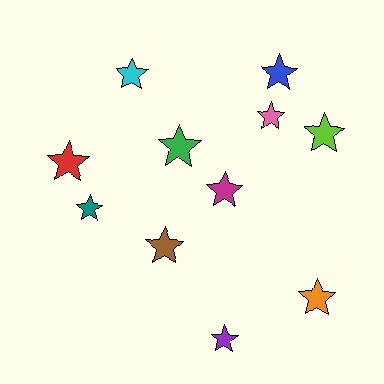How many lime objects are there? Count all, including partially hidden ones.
There is 1 lime object.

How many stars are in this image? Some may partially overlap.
There are 11 stars.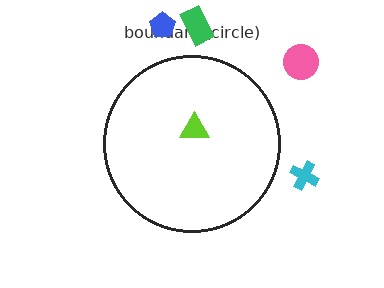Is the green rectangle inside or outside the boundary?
Outside.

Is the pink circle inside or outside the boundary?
Outside.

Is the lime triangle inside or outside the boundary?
Inside.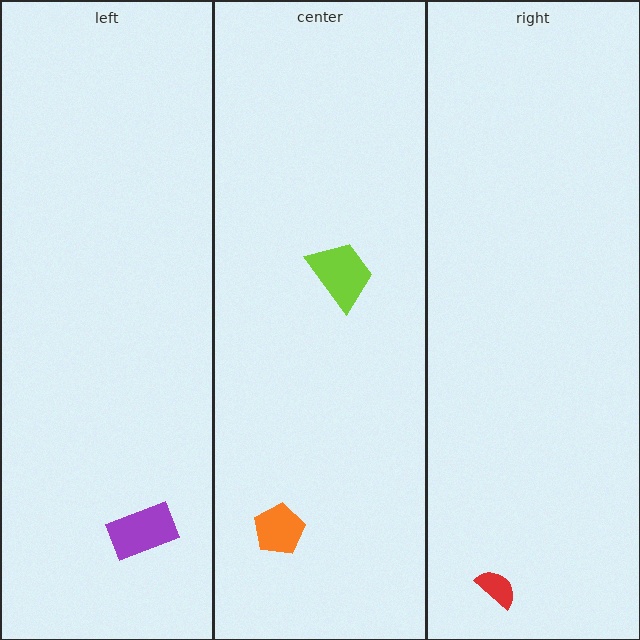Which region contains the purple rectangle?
The left region.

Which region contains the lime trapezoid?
The center region.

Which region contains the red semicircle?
The right region.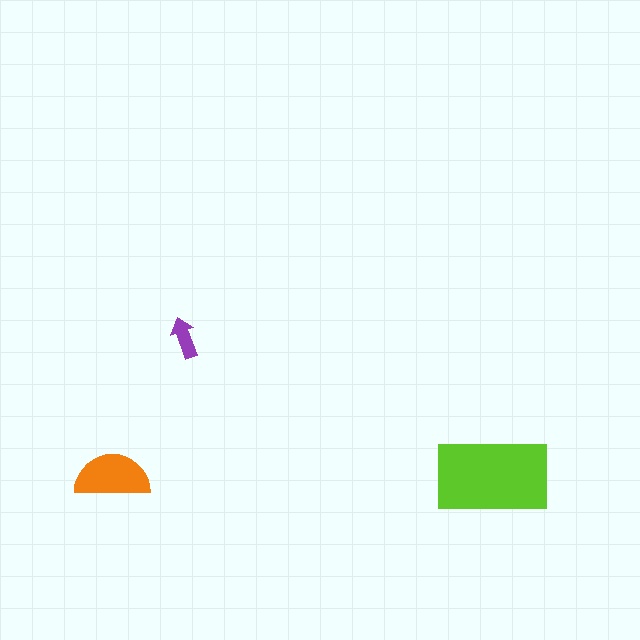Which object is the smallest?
The purple arrow.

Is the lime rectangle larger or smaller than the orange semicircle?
Larger.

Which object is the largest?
The lime rectangle.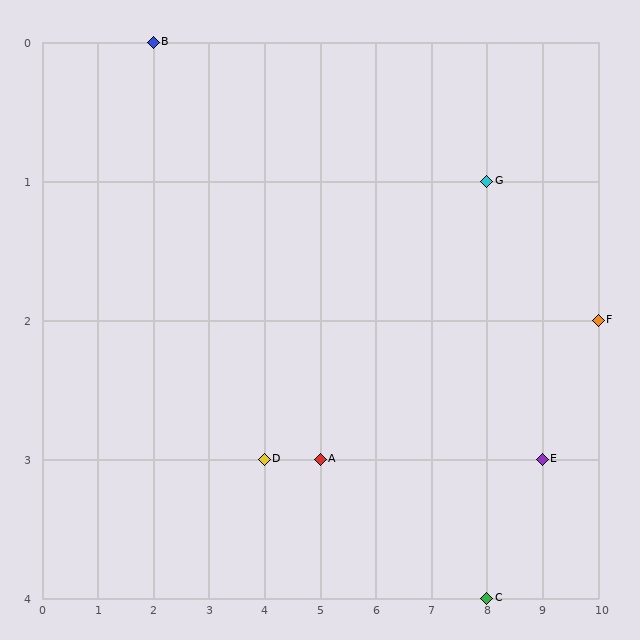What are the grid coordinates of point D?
Point D is at grid coordinates (4, 3).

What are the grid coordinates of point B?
Point B is at grid coordinates (2, 0).